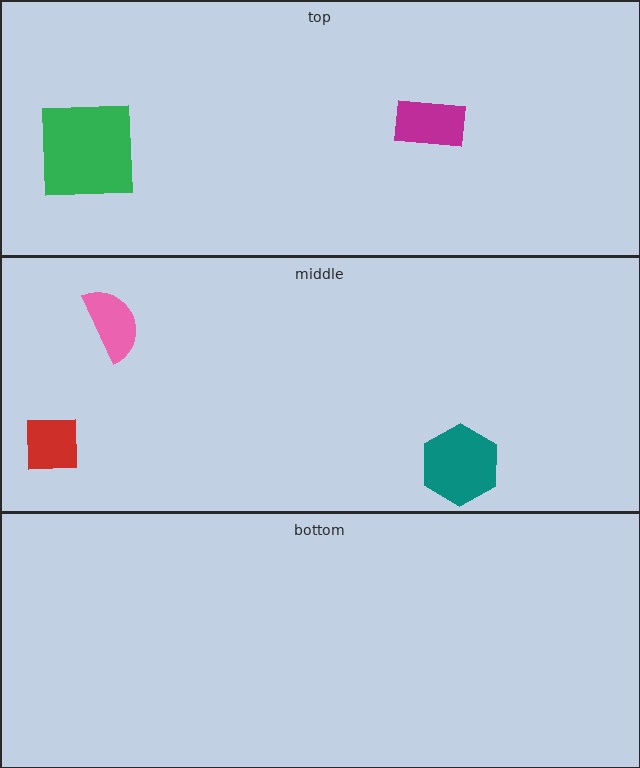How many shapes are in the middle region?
3.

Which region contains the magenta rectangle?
The top region.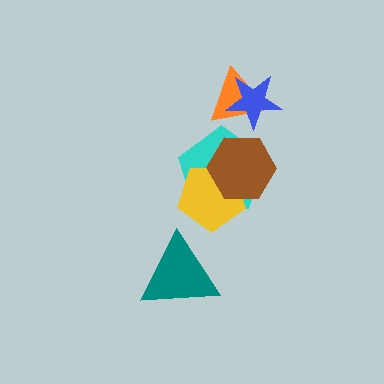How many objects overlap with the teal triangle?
0 objects overlap with the teal triangle.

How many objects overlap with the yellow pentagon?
2 objects overlap with the yellow pentagon.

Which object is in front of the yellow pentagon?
The brown hexagon is in front of the yellow pentagon.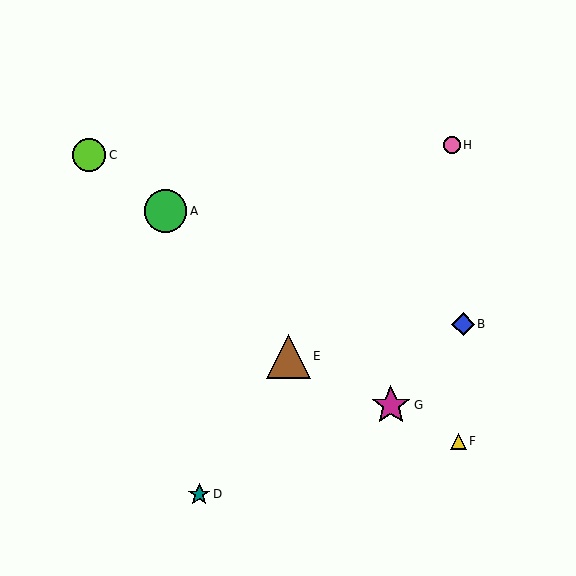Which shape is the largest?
The brown triangle (labeled E) is the largest.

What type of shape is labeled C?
Shape C is a lime circle.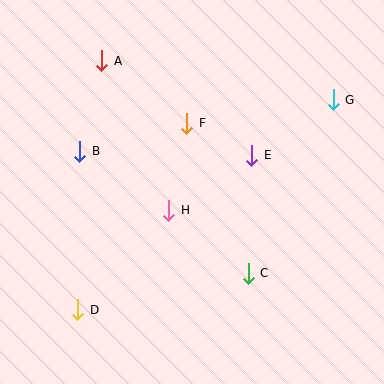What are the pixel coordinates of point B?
Point B is at (80, 151).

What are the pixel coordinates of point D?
Point D is at (78, 310).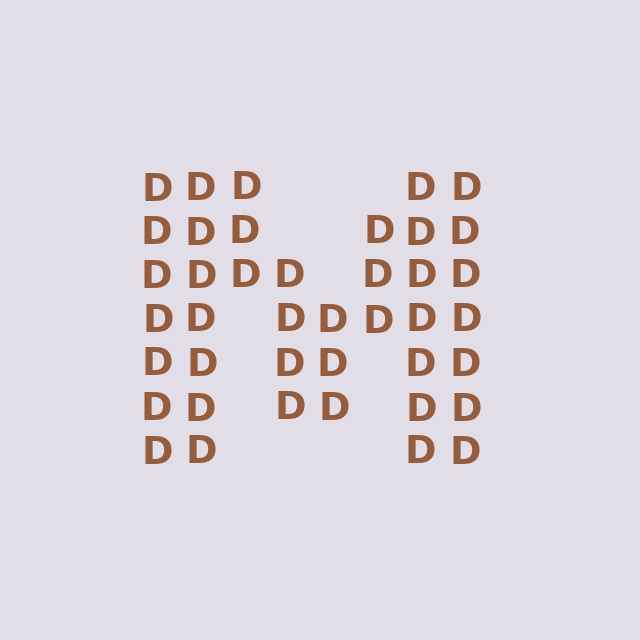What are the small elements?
The small elements are letter D's.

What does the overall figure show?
The overall figure shows the letter M.